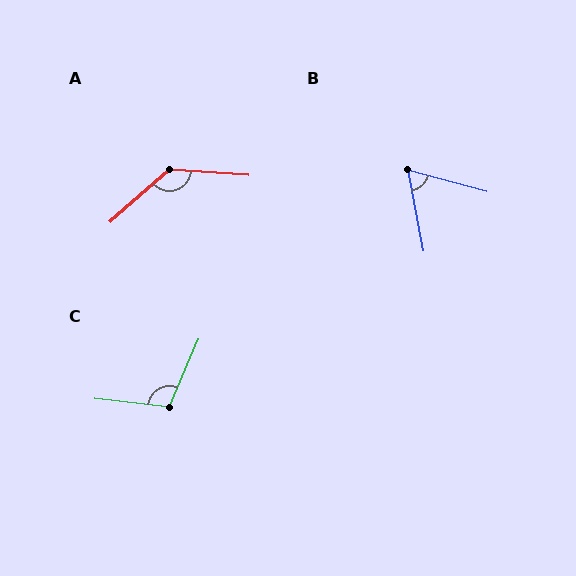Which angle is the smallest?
B, at approximately 64 degrees.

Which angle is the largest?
A, at approximately 134 degrees.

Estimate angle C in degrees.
Approximately 107 degrees.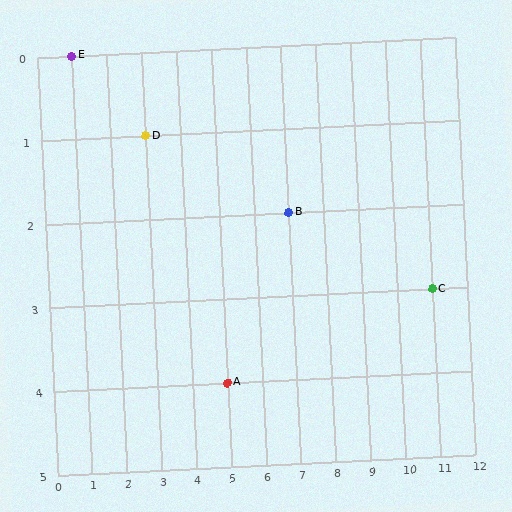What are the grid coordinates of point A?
Point A is at grid coordinates (5, 4).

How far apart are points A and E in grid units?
Points A and E are 4 columns and 4 rows apart (about 5.7 grid units diagonally).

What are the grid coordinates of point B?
Point B is at grid coordinates (7, 2).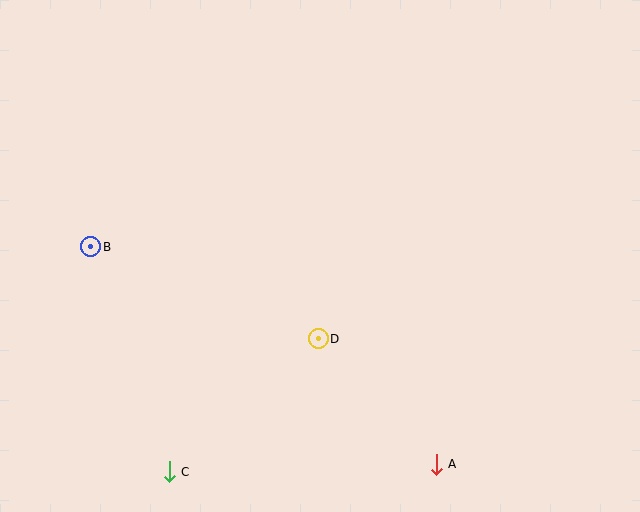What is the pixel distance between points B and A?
The distance between B and A is 408 pixels.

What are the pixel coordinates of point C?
Point C is at (169, 472).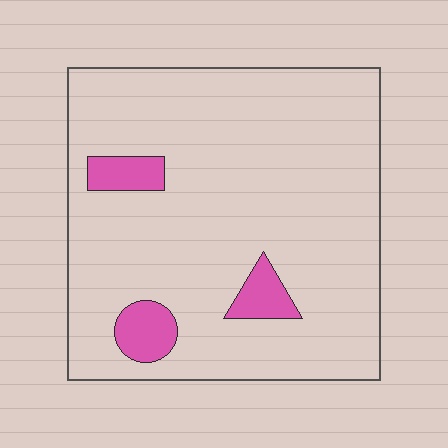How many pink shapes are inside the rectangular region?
3.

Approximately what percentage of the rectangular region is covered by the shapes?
Approximately 10%.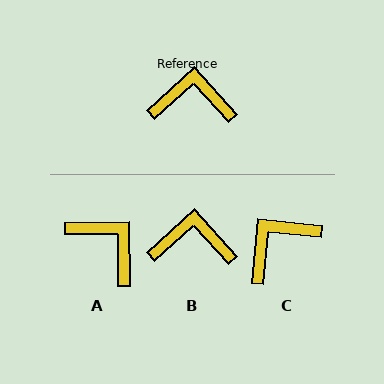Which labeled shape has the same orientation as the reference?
B.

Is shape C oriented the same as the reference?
No, it is off by about 42 degrees.